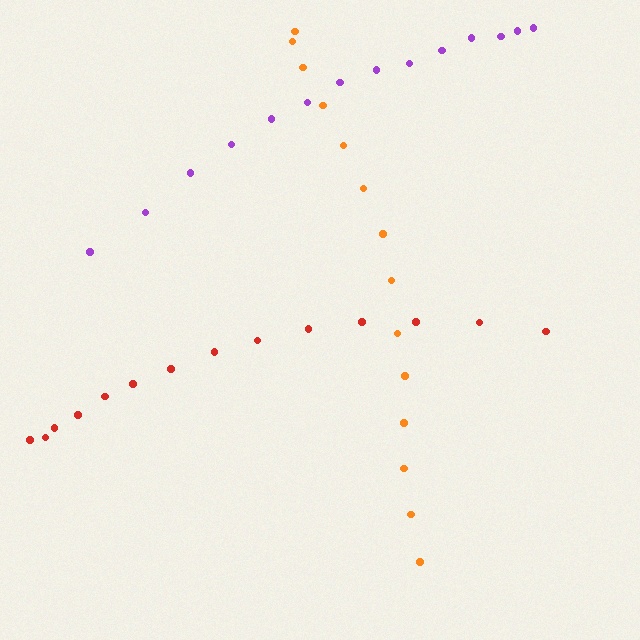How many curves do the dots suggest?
There are 3 distinct paths.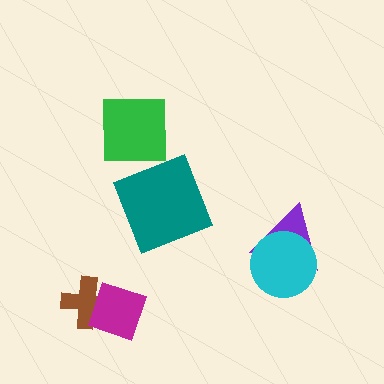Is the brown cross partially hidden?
Yes, it is partially covered by another shape.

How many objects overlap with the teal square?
0 objects overlap with the teal square.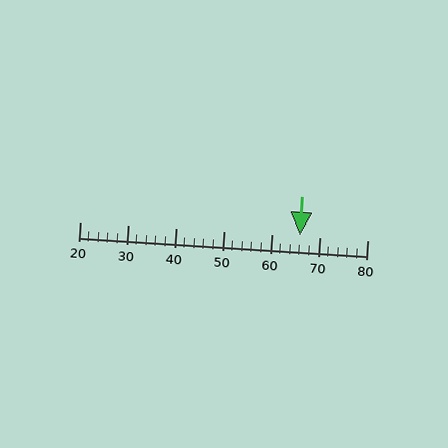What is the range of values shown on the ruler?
The ruler shows values from 20 to 80.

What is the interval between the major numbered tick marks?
The major tick marks are spaced 10 units apart.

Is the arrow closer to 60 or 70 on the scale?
The arrow is closer to 70.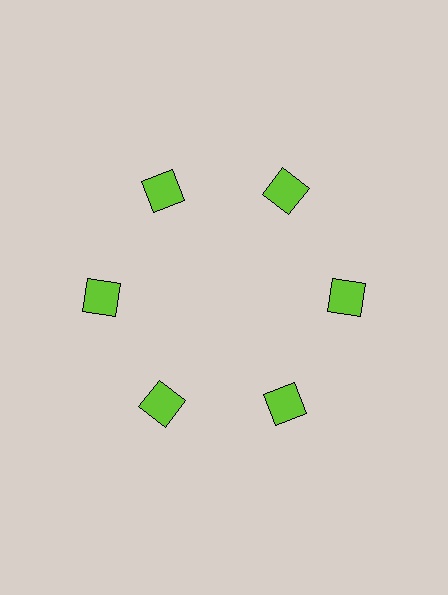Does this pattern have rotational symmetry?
Yes, this pattern has 6-fold rotational symmetry. It looks the same after rotating 60 degrees around the center.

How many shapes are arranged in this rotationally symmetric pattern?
There are 6 shapes, arranged in 6 groups of 1.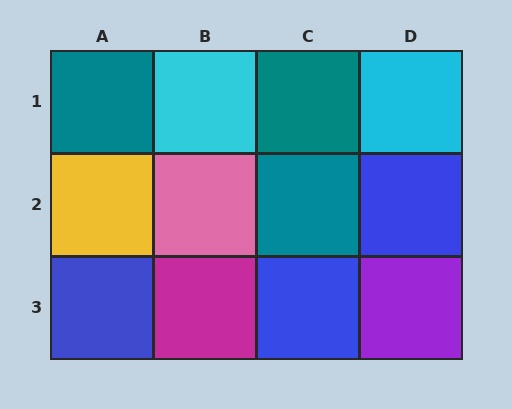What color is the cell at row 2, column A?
Yellow.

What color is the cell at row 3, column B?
Magenta.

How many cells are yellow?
1 cell is yellow.